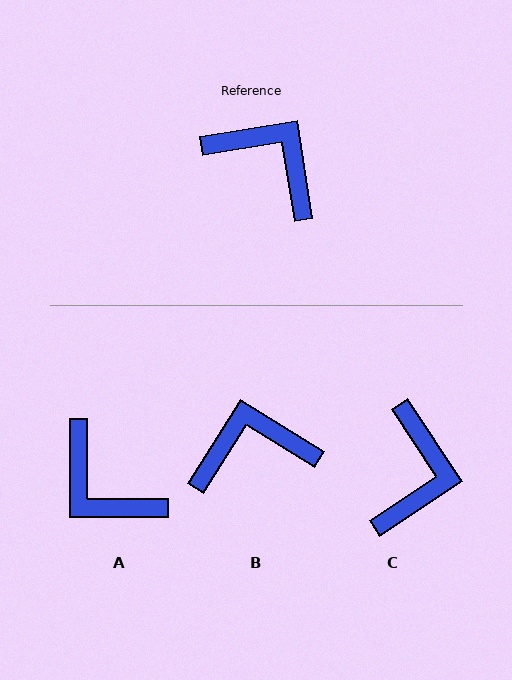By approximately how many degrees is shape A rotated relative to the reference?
Approximately 171 degrees counter-clockwise.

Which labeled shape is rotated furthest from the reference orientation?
A, about 171 degrees away.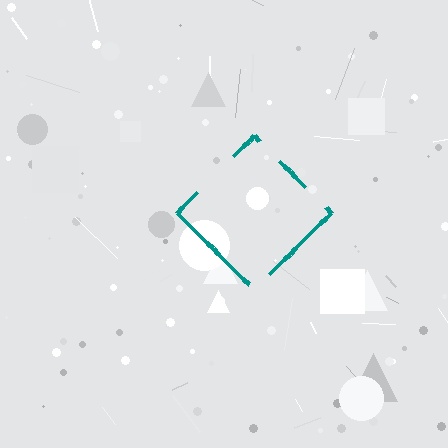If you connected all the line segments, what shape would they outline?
They would outline a diamond.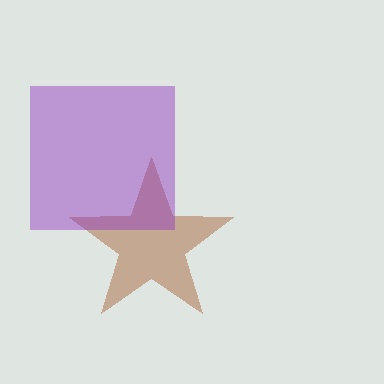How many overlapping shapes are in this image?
There are 2 overlapping shapes in the image.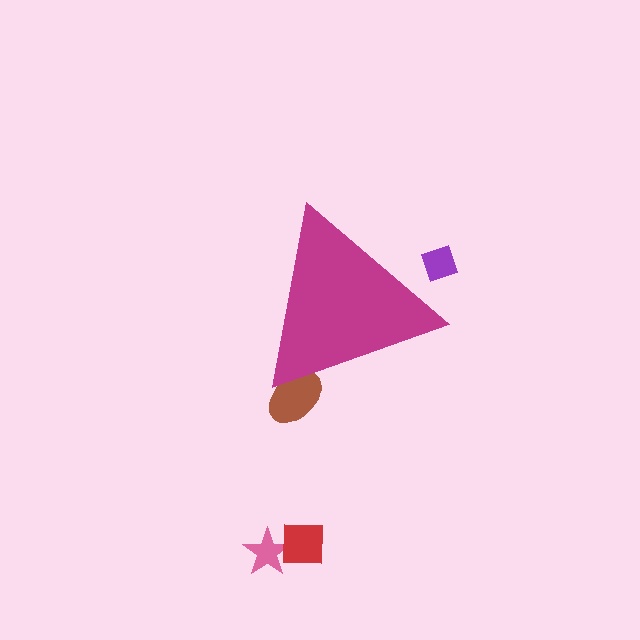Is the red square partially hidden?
No, the red square is fully visible.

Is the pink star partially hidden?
No, the pink star is fully visible.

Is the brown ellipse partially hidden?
Yes, the brown ellipse is partially hidden behind the magenta triangle.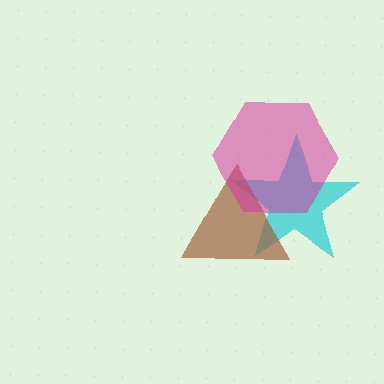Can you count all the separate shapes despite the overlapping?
Yes, there are 3 separate shapes.